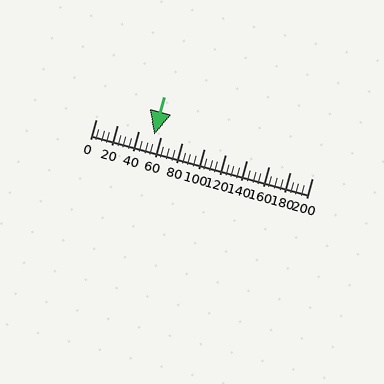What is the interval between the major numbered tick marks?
The major tick marks are spaced 20 units apart.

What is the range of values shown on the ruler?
The ruler shows values from 0 to 200.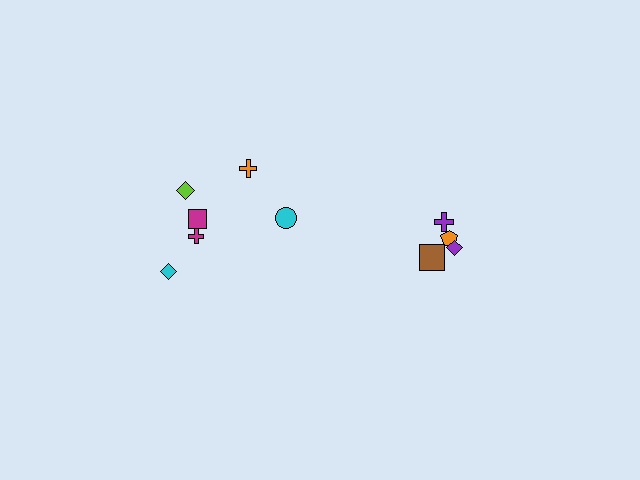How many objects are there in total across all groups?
There are 10 objects.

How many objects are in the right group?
There are 4 objects.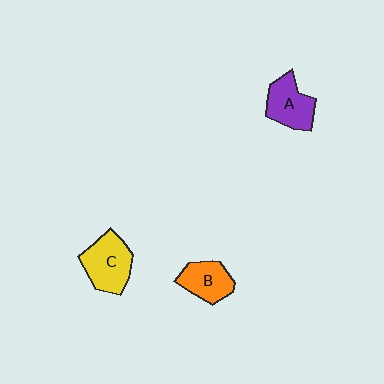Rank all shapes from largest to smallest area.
From largest to smallest: C (yellow), A (purple), B (orange).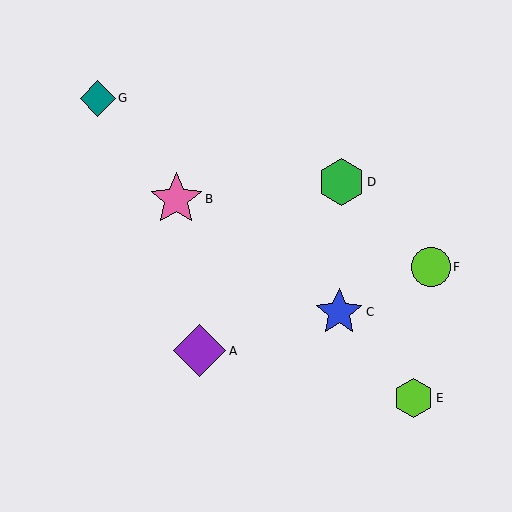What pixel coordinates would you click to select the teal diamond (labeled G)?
Click at (98, 98) to select the teal diamond G.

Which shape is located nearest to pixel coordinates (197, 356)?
The purple diamond (labeled A) at (200, 351) is nearest to that location.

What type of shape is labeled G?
Shape G is a teal diamond.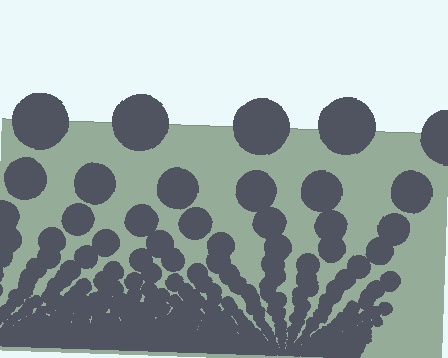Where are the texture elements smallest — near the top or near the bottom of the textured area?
Near the bottom.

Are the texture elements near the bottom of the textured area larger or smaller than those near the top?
Smaller. The gradient is inverted — elements near the bottom are smaller and denser.